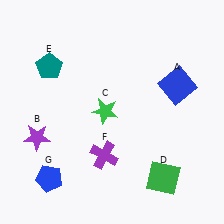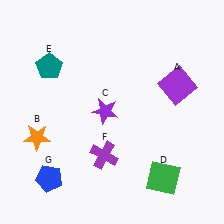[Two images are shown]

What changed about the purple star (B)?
In Image 1, B is purple. In Image 2, it changed to orange.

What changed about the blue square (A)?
In Image 1, A is blue. In Image 2, it changed to purple.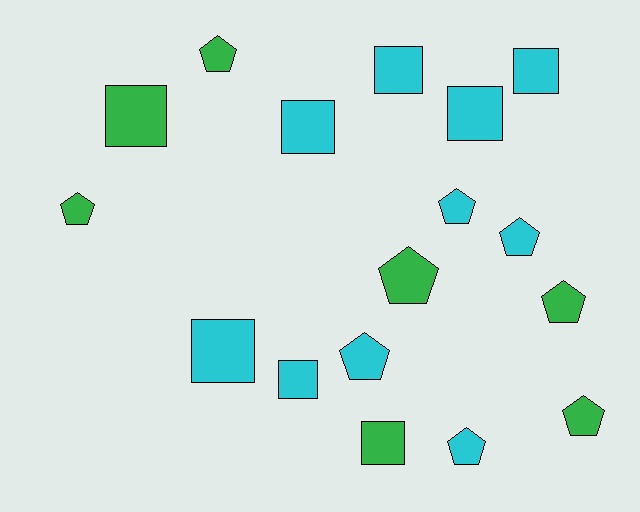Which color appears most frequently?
Cyan, with 10 objects.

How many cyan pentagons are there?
There are 4 cyan pentagons.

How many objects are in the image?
There are 17 objects.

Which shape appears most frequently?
Pentagon, with 9 objects.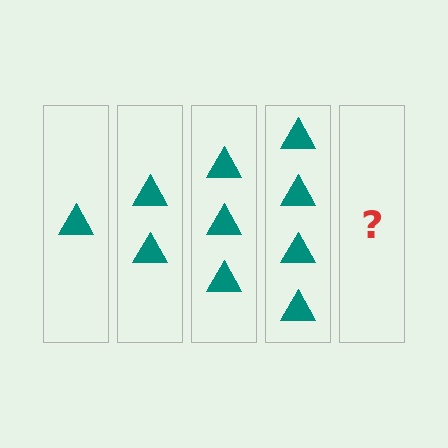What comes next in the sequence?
The next element should be 5 triangles.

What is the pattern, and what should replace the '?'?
The pattern is that each step adds one more triangle. The '?' should be 5 triangles.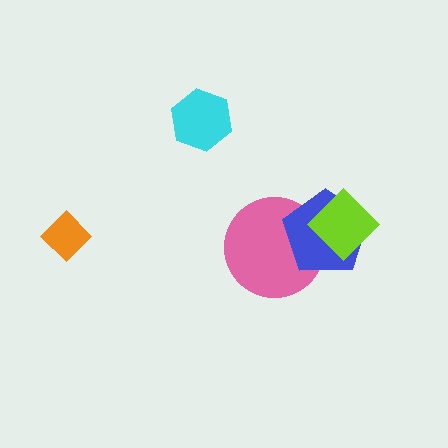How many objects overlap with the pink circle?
1 object overlaps with the pink circle.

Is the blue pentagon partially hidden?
Yes, it is partially covered by another shape.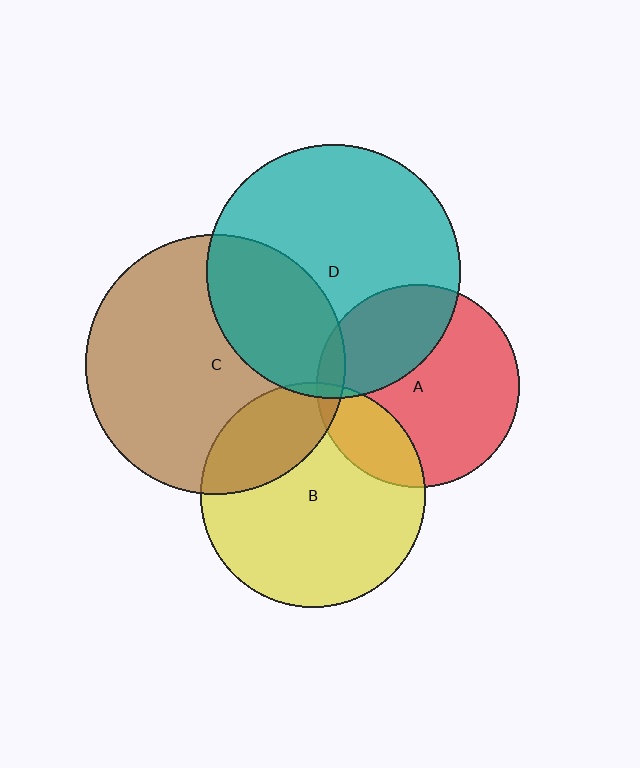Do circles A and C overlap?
Yes.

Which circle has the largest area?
Circle C (brown).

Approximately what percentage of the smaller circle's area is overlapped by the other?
Approximately 5%.